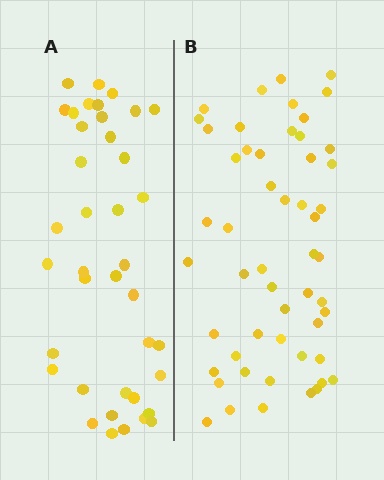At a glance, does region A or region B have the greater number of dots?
Region B (the right region) has more dots.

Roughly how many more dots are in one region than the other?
Region B has approximately 15 more dots than region A.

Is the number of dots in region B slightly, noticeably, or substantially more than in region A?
Region B has noticeably more, but not dramatically so. The ratio is roughly 1.4 to 1.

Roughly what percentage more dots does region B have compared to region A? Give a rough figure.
About 35% more.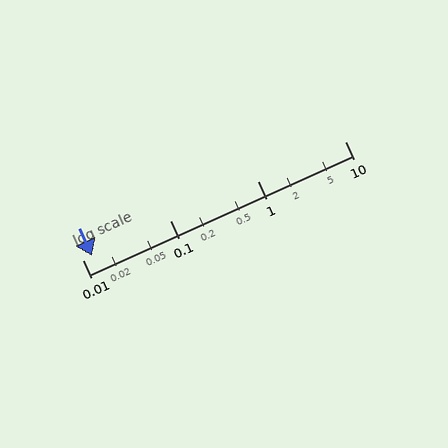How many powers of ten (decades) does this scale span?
The scale spans 3 decades, from 0.01 to 10.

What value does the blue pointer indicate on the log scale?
The pointer indicates approximately 0.013.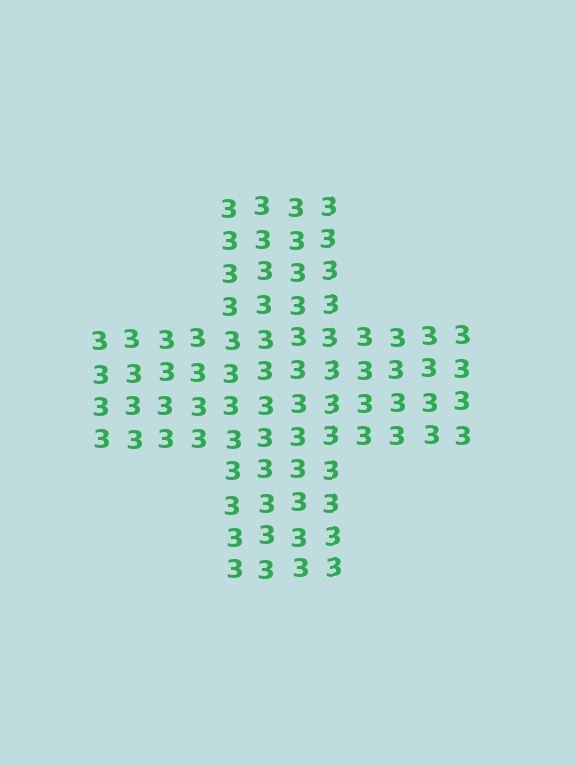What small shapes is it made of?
It is made of small digit 3's.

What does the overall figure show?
The overall figure shows a cross.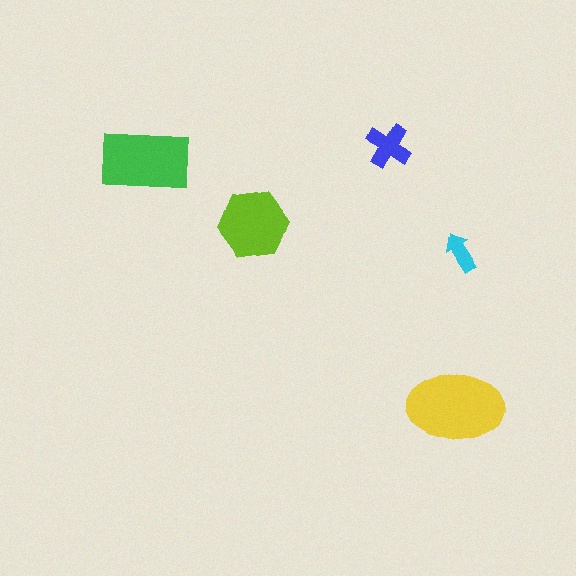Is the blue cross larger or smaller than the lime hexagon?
Smaller.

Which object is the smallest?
The cyan arrow.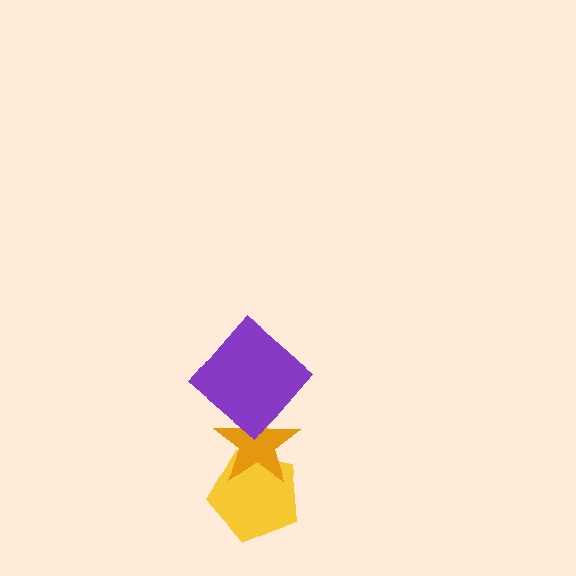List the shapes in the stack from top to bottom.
From top to bottom: the purple diamond, the orange star, the yellow pentagon.